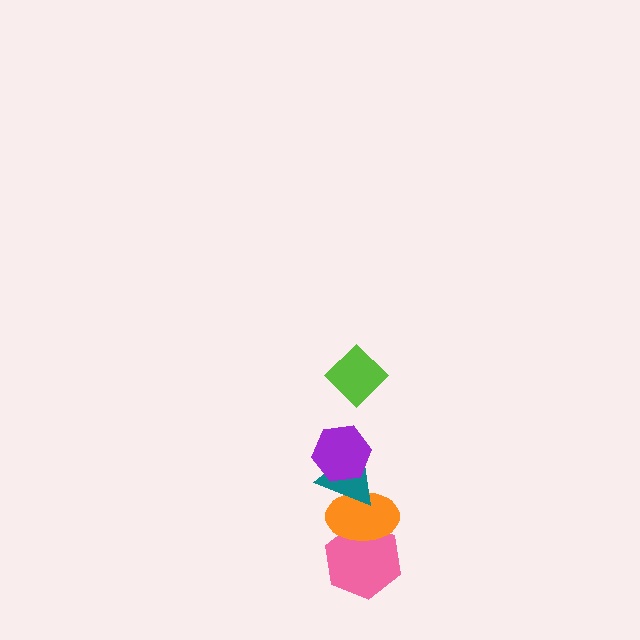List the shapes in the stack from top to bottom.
From top to bottom: the lime diamond, the purple hexagon, the teal triangle, the orange ellipse, the pink hexagon.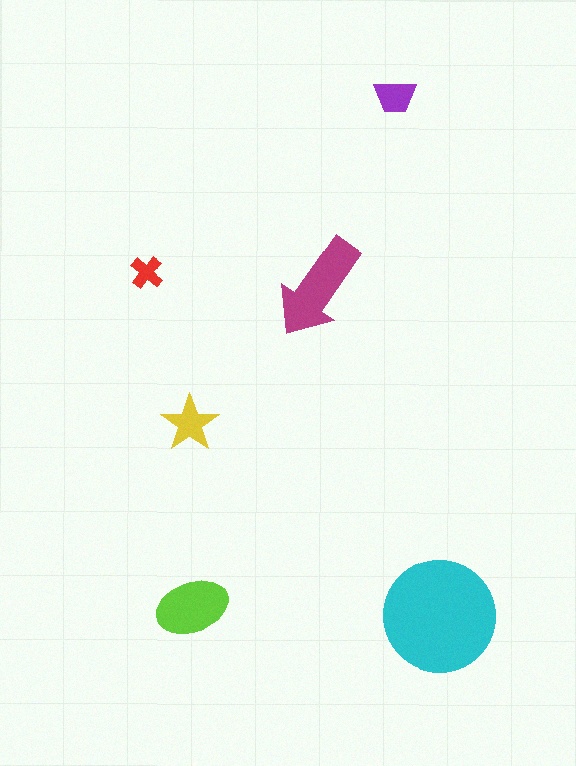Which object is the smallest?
The red cross.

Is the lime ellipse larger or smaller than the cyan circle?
Smaller.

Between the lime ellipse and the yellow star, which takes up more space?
The lime ellipse.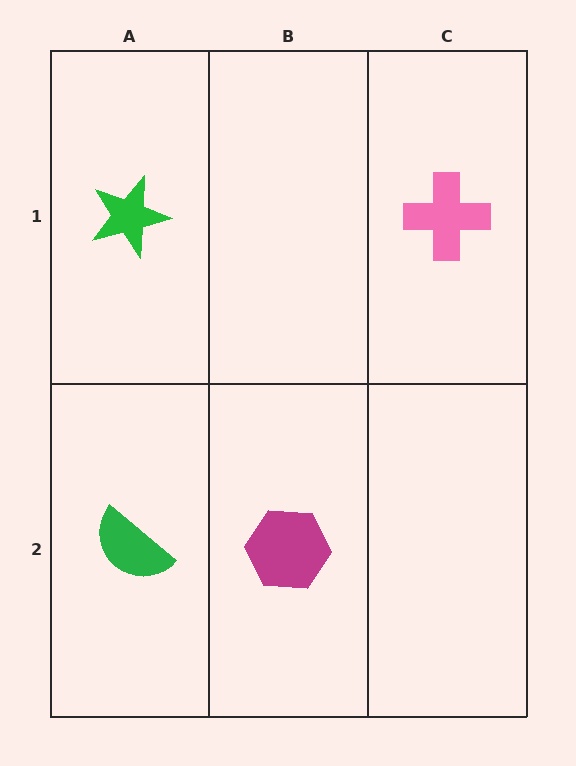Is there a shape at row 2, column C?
No, that cell is empty.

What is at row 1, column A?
A green star.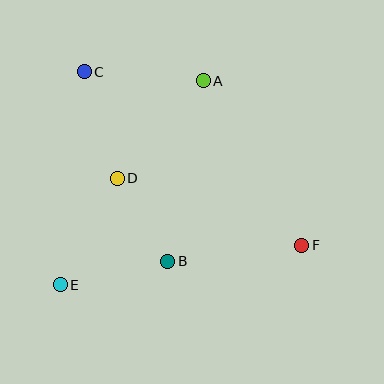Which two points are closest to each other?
Points B and D are closest to each other.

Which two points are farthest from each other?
Points C and F are farthest from each other.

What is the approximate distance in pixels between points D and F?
The distance between D and F is approximately 196 pixels.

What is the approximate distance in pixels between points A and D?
The distance between A and D is approximately 130 pixels.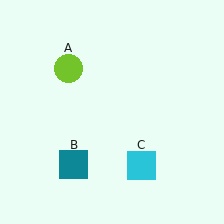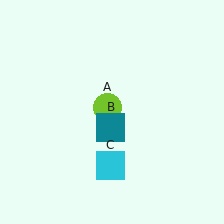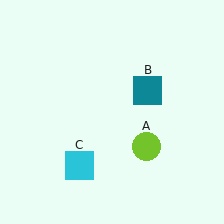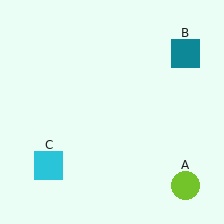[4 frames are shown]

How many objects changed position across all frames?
3 objects changed position: lime circle (object A), teal square (object B), cyan square (object C).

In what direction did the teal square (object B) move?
The teal square (object B) moved up and to the right.